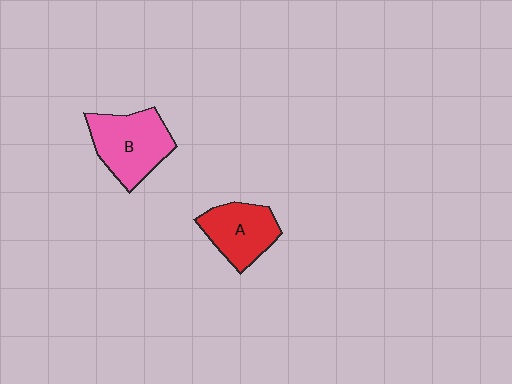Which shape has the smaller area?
Shape A (red).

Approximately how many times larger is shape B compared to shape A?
Approximately 1.2 times.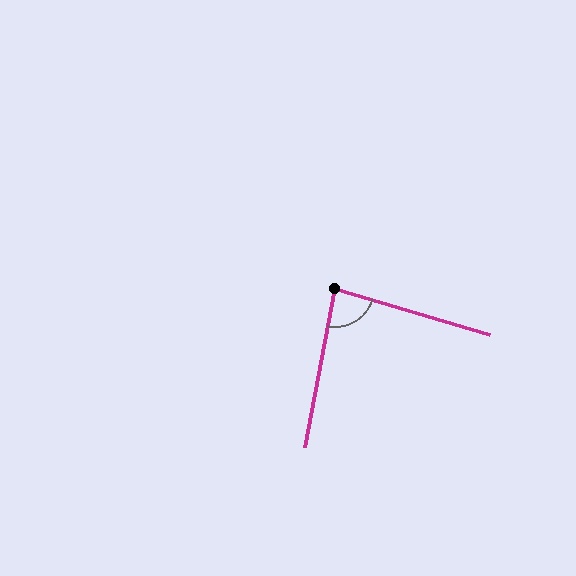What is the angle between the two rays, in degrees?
Approximately 84 degrees.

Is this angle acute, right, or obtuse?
It is acute.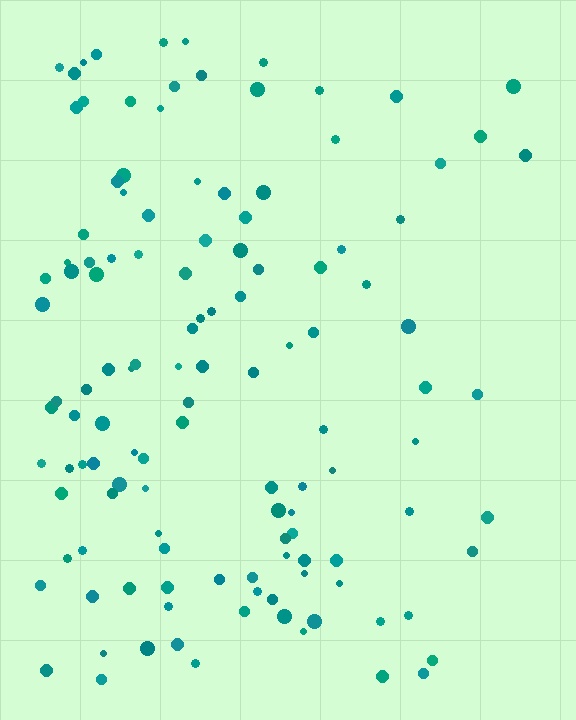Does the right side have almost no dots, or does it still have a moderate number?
Still a moderate number, just noticeably fewer than the left.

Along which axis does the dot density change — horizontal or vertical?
Horizontal.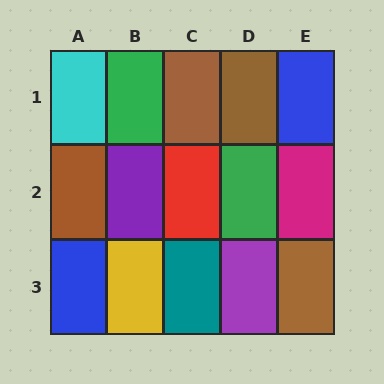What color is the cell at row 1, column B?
Green.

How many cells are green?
2 cells are green.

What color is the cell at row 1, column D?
Brown.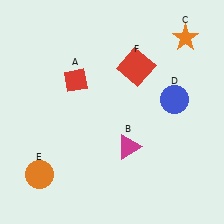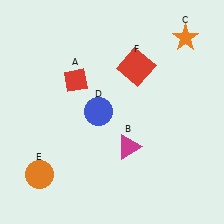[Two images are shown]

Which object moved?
The blue circle (D) moved left.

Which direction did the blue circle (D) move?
The blue circle (D) moved left.